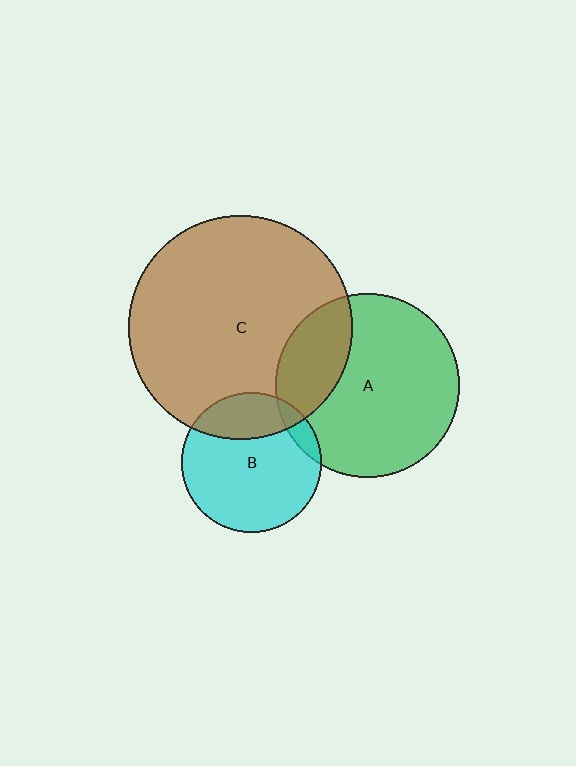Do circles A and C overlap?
Yes.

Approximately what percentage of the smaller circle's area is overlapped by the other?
Approximately 25%.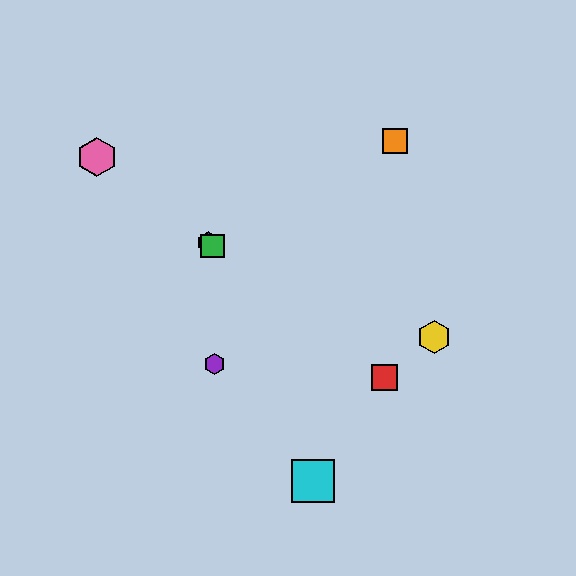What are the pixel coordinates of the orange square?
The orange square is at (395, 141).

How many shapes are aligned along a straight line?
4 shapes (the red square, the blue hexagon, the green square, the pink hexagon) are aligned along a straight line.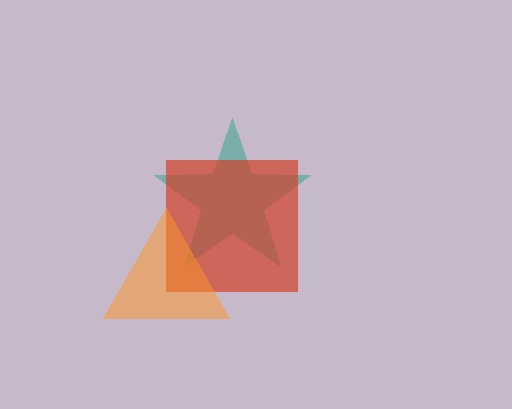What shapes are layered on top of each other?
The layered shapes are: a teal star, a red square, an orange triangle.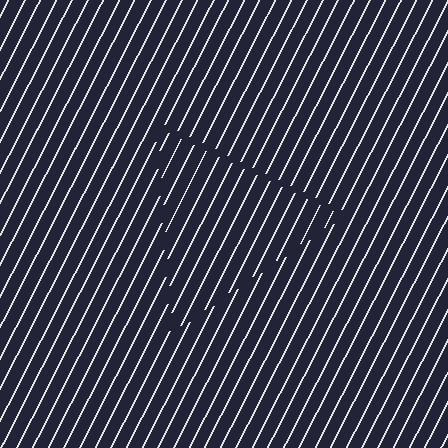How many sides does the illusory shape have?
3 sides — the line-ends trace a triangle.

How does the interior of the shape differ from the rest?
The interior of the shape contains the same grating, shifted by half a period — the contour is defined by the phase discontinuity where line-ends from the inner and outer gratings abut.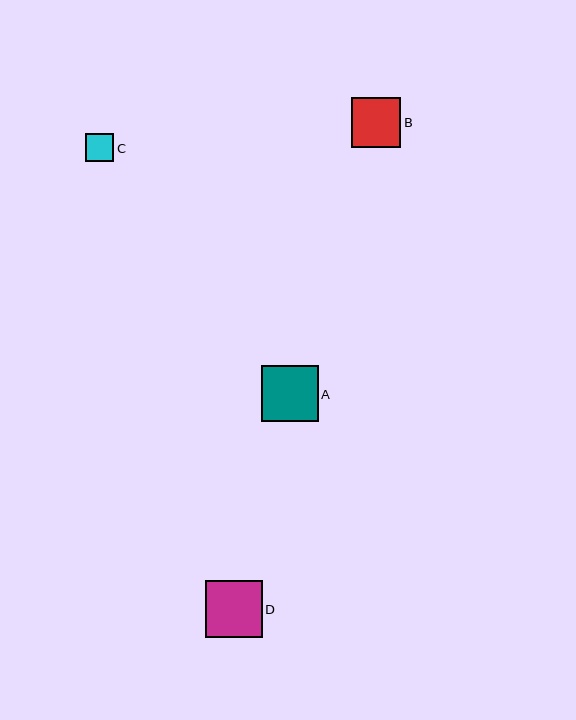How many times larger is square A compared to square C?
Square A is approximately 2.0 times the size of square C.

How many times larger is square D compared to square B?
Square D is approximately 1.1 times the size of square B.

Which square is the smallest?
Square C is the smallest with a size of approximately 28 pixels.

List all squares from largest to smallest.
From largest to smallest: D, A, B, C.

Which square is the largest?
Square D is the largest with a size of approximately 57 pixels.